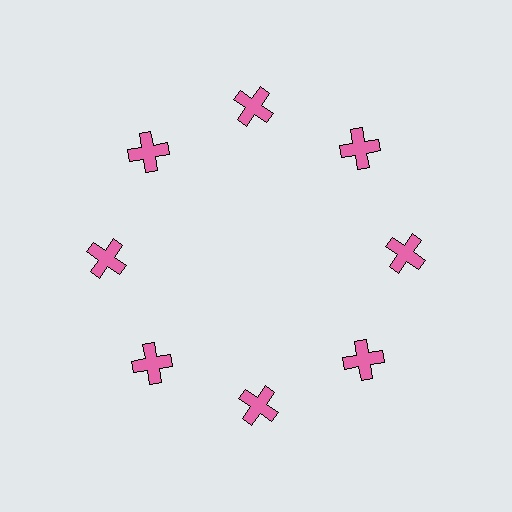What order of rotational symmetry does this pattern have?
This pattern has 8-fold rotational symmetry.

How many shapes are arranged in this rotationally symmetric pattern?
There are 8 shapes, arranged in 8 groups of 1.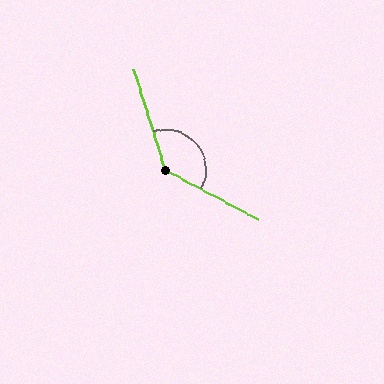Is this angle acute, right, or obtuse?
It is obtuse.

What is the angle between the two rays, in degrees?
Approximately 136 degrees.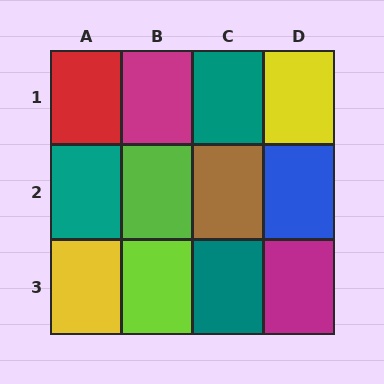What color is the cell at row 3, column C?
Teal.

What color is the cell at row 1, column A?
Red.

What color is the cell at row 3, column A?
Yellow.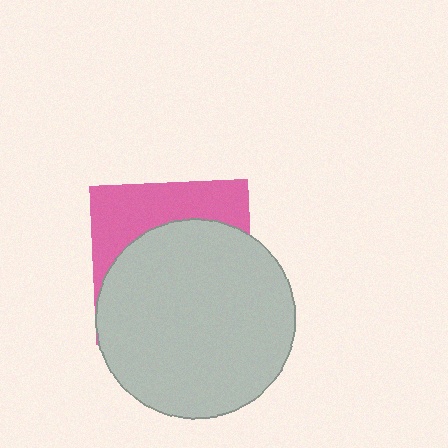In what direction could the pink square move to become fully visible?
The pink square could move up. That would shift it out from behind the light gray circle entirely.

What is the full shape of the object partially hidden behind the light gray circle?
The partially hidden object is a pink square.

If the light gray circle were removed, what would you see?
You would see the complete pink square.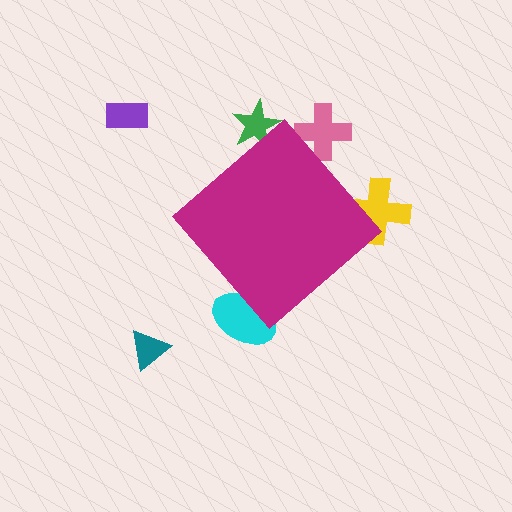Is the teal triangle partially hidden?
No, the teal triangle is fully visible.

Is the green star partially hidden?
Yes, the green star is partially hidden behind the magenta diamond.